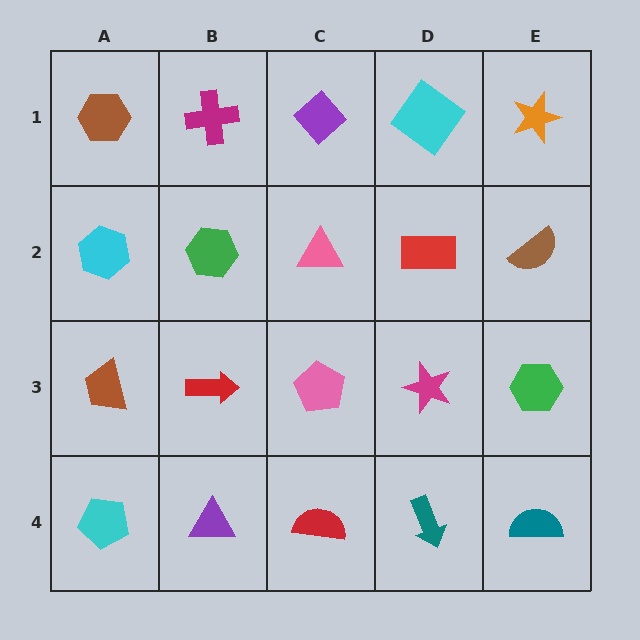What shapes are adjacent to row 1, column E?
A brown semicircle (row 2, column E), a cyan diamond (row 1, column D).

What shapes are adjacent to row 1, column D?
A red rectangle (row 2, column D), a purple diamond (row 1, column C), an orange star (row 1, column E).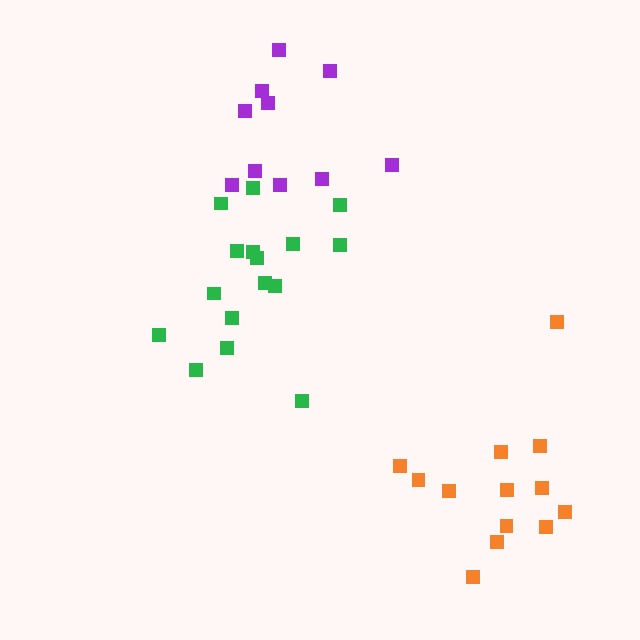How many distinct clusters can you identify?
There are 3 distinct clusters.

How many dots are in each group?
Group 1: 16 dots, Group 2: 10 dots, Group 3: 13 dots (39 total).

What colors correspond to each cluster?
The clusters are colored: green, purple, orange.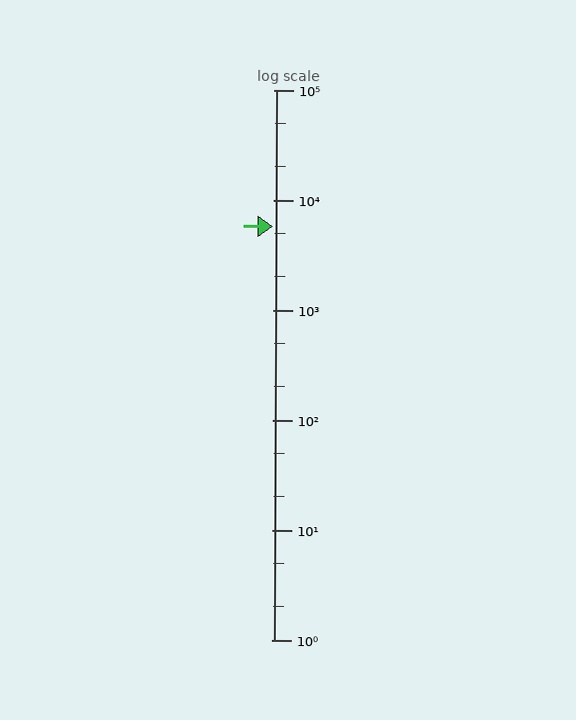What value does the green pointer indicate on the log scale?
The pointer indicates approximately 5800.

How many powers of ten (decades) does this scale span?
The scale spans 5 decades, from 1 to 100000.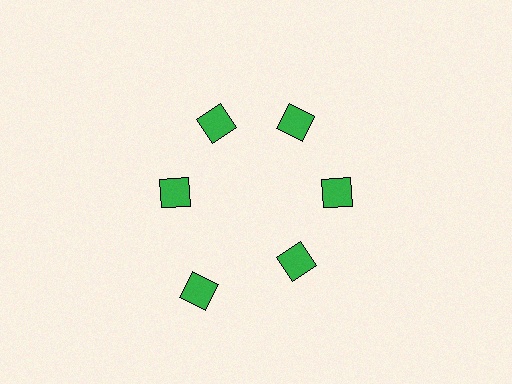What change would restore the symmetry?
The symmetry would be restored by moving it inward, back onto the ring so that all 6 diamonds sit at equal angles and equal distance from the center.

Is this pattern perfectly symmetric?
No. The 6 green diamonds are arranged in a ring, but one element near the 7 o'clock position is pushed outward from the center, breaking the 6-fold rotational symmetry.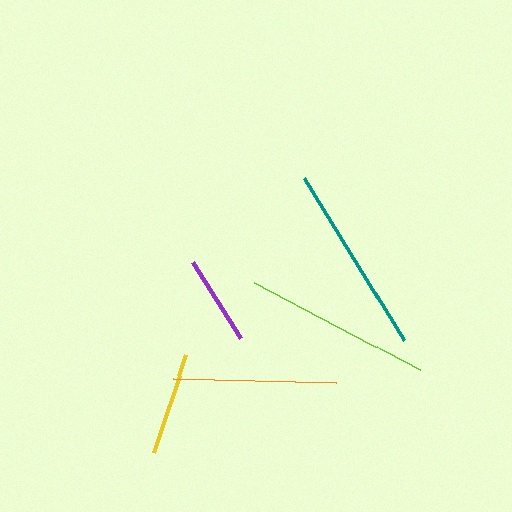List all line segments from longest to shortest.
From longest to shortest: teal, lime, orange, yellow, purple.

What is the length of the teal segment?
The teal segment is approximately 190 pixels long.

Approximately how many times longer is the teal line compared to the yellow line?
The teal line is approximately 1.9 times the length of the yellow line.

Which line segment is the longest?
The teal line is the longest at approximately 190 pixels.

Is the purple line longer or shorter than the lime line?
The lime line is longer than the purple line.